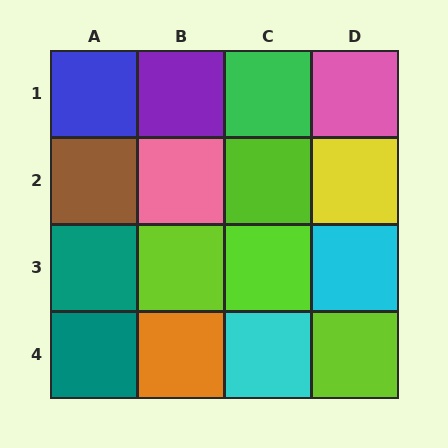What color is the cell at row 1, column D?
Pink.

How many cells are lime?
4 cells are lime.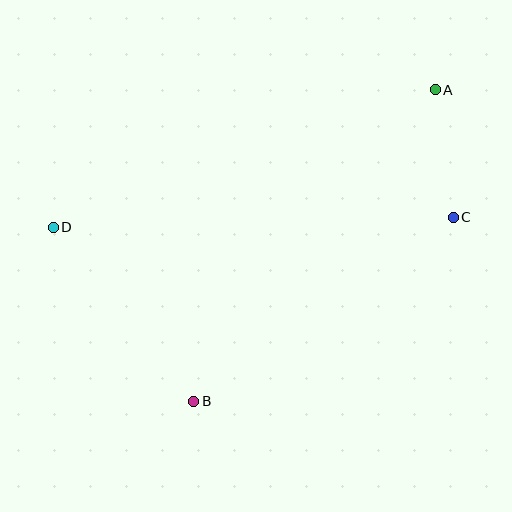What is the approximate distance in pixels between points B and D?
The distance between B and D is approximately 224 pixels.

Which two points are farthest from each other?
Points A and D are farthest from each other.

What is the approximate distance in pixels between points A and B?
The distance between A and B is approximately 394 pixels.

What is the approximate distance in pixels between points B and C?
The distance between B and C is approximately 318 pixels.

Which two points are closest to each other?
Points A and C are closest to each other.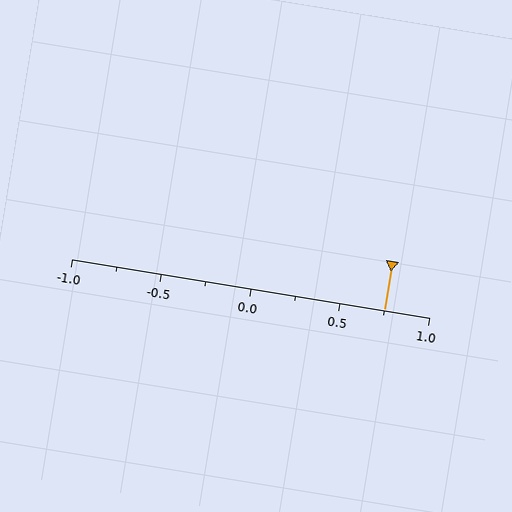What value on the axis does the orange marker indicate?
The marker indicates approximately 0.75.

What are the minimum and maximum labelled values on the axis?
The axis runs from -1.0 to 1.0.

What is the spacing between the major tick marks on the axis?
The major ticks are spaced 0.5 apart.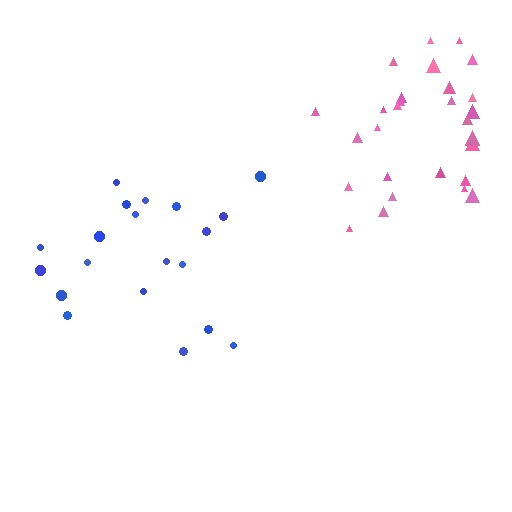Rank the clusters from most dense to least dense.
pink, blue.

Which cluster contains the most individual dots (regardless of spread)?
Pink (29).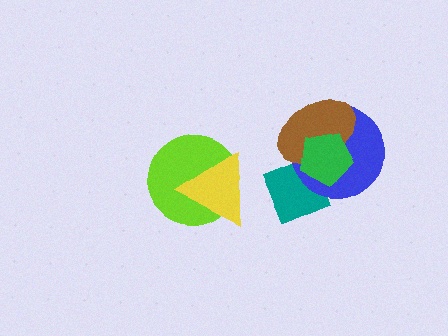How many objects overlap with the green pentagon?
3 objects overlap with the green pentagon.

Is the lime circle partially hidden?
Yes, it is partially covered by another shape.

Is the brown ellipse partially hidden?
Yes, it is partially covered by another shape.